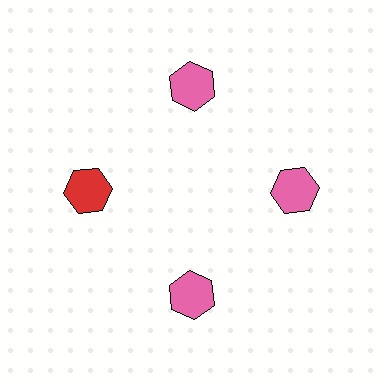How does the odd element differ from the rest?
It has a different color: red instead of pink.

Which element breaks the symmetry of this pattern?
The red hexagon at roughly the 9 o'clock position breaks the symmetry. All other shapes are pink hexagons.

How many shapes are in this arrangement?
There are 4 shapes arranged in a ring pattern.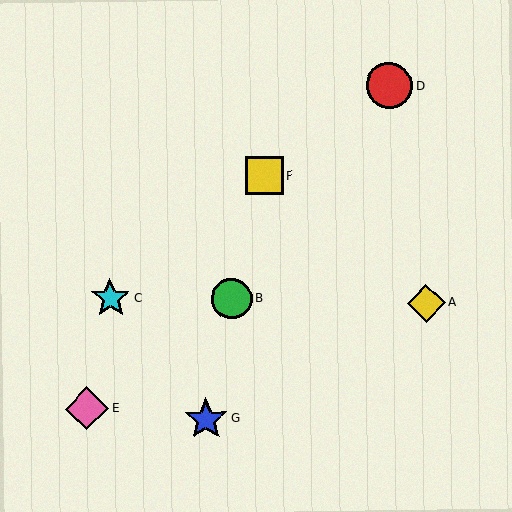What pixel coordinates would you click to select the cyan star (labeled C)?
Click at (110, 298) to select the cyan star C.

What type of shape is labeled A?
Shape A is a yellow diamond.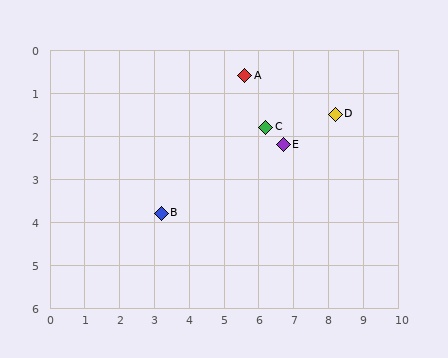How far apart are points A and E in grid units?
Points A and E are about 1.9 grid units apart.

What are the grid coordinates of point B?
Point B is at approximately (3.2, 3.8).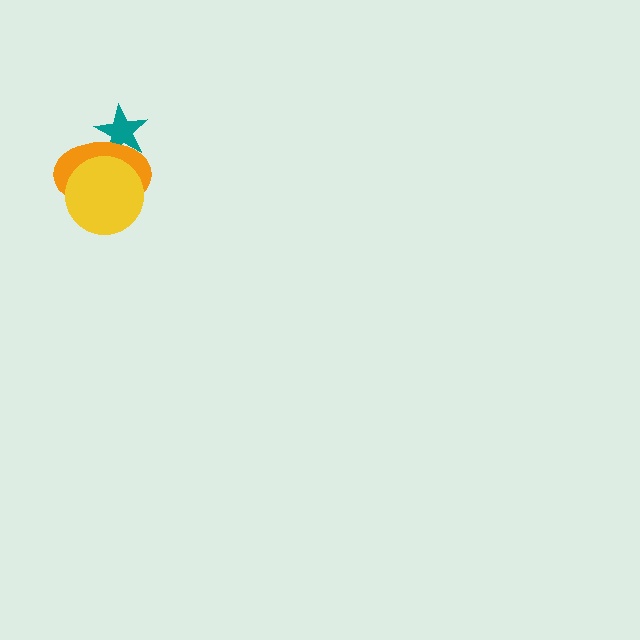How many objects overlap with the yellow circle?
1 object overlaps with the yellow circle.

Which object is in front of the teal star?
The orange ellipse is in front of the teal star.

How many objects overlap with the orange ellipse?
2 objects overlap with the orange ellipse.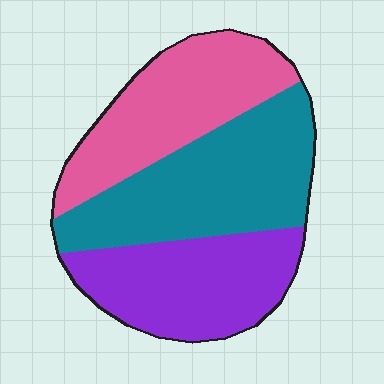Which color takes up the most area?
Teal, at roughly 40%.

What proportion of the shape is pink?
Pink takes up about one third (1/3) of the shape.